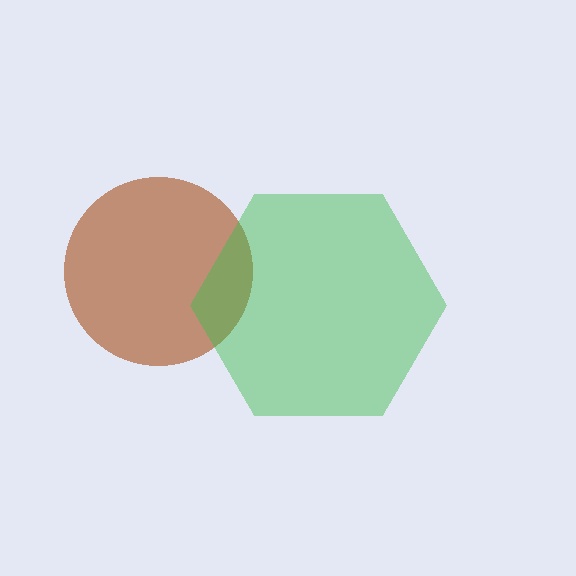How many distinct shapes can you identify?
There are 2 distinct shapes: a brown circle, a green hexagon.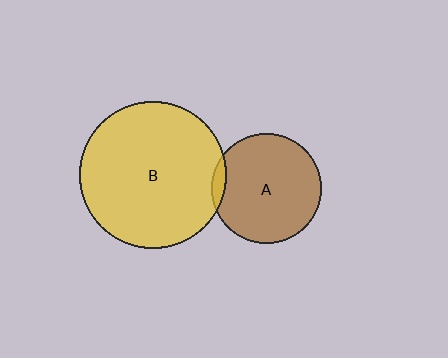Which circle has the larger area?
Circle B (yellow).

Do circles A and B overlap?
Yes.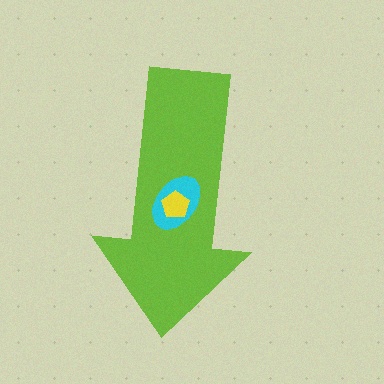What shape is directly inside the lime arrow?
The cyan ellipse.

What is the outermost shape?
The lime arrow.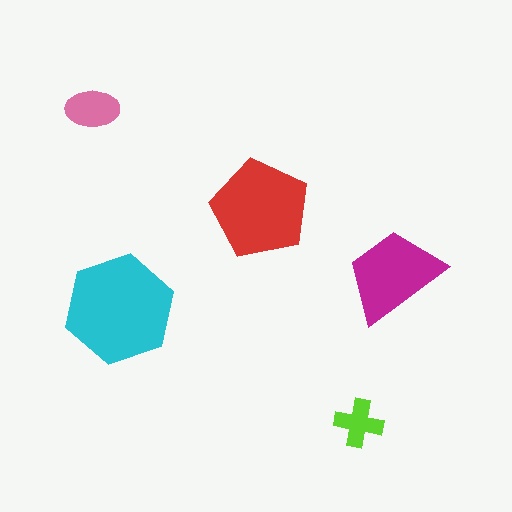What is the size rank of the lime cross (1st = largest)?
5th.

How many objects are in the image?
There are 5 objects in the image.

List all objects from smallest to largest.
The lime cross, the pink ellipse, the magenta trapezoid, the red pentagon, the cyan hexagon.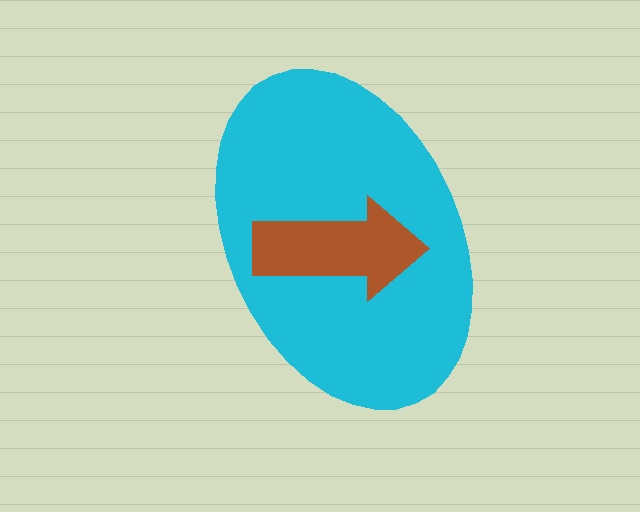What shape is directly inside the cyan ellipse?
The brown arrow.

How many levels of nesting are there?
2.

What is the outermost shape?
The cyan ellipse.